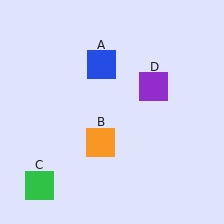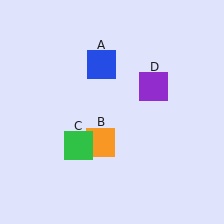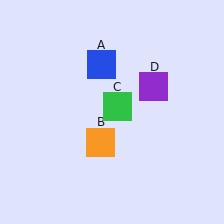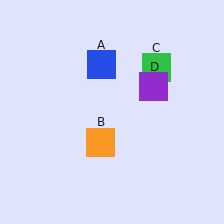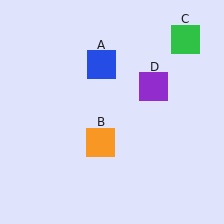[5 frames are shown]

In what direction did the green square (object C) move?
The green square (object C) moved up and to the right.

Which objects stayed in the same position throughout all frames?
Blue square (object A) and orange square (object B) and purple square (object D) remained stationary.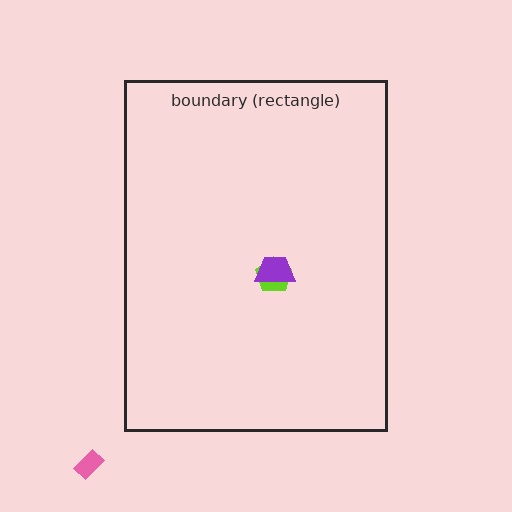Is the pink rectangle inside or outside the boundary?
Outside.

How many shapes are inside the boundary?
2 inside, 1 outside.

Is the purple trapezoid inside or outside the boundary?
Inside.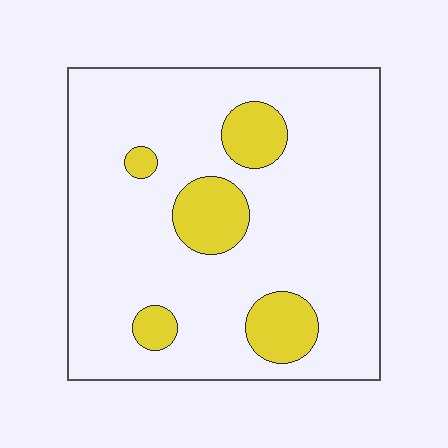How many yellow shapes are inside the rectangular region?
5.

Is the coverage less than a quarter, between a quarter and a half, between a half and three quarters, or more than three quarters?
Less than a quarter.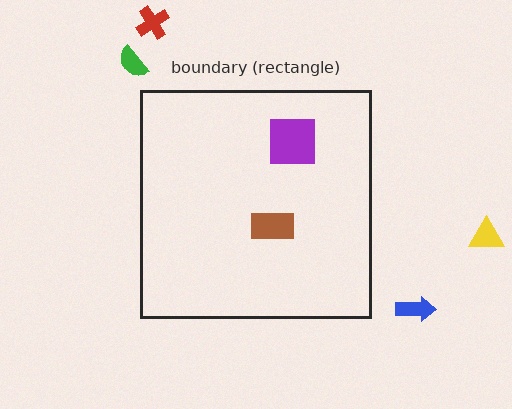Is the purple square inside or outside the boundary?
Inside.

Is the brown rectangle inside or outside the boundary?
Inside.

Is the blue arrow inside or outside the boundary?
Outside.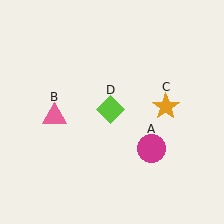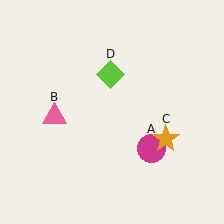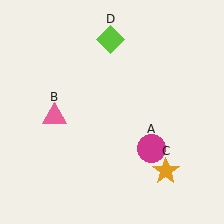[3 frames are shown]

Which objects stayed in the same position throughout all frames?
Magenta circle (object A) and pink triangle (object B) remained stationary.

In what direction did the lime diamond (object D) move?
The lime diamond (object D) moved up.